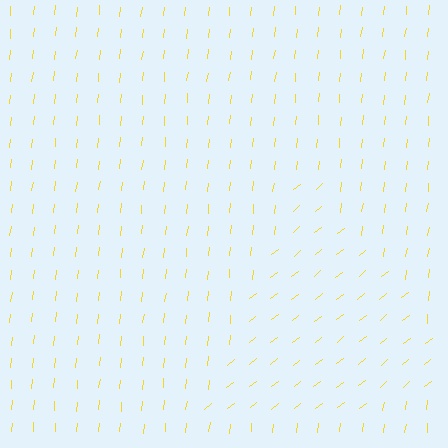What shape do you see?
I see a triangle.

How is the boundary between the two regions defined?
The boundary is defined purely by a change in line orientation (approximately 45 degrees difference). All lines are the same color and thickness.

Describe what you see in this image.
The image is filled with small yellow line segments. A triangle region in the image has lines oriented differently from the surrounding lines, creating a visible texture boundary.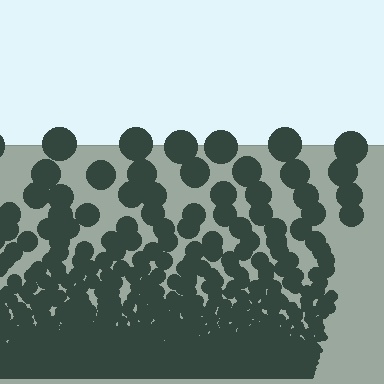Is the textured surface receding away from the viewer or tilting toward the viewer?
The surface appears to tilt toward the viewer. Texture elements get larger and sparser toward the top.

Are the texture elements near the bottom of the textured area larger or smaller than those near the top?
Smaller. The gradient is inverted — elements near the bottom are smaller and denser.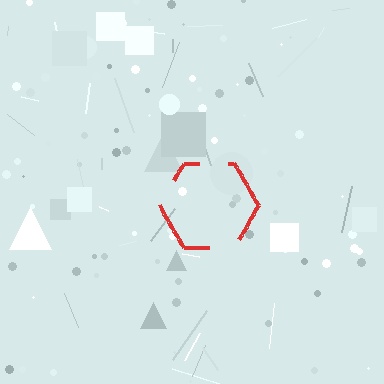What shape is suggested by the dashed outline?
The dashed outline suggests a hexagon.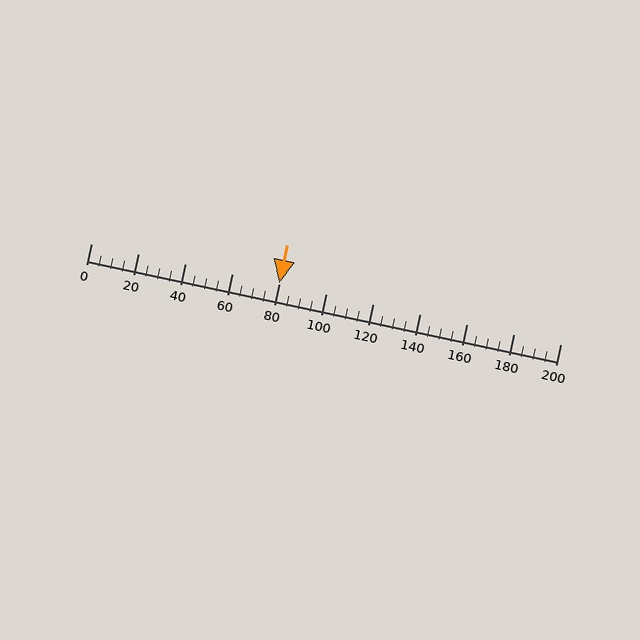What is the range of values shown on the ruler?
The ruler shows values from 0 to 200.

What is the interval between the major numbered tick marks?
The major tick marks are spaced 20 units apart.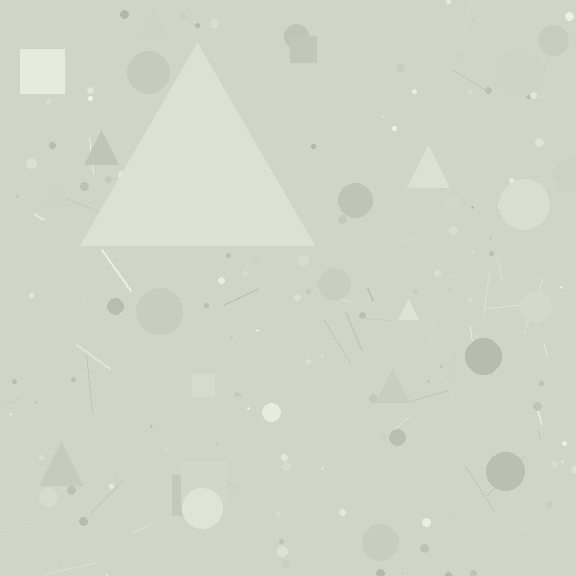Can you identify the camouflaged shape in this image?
The camouflaged shape is a triangle.